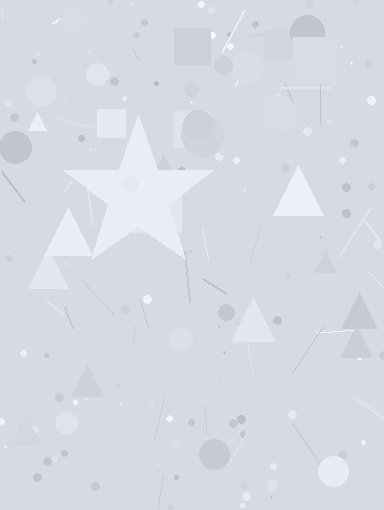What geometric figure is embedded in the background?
A star is embedded in the background.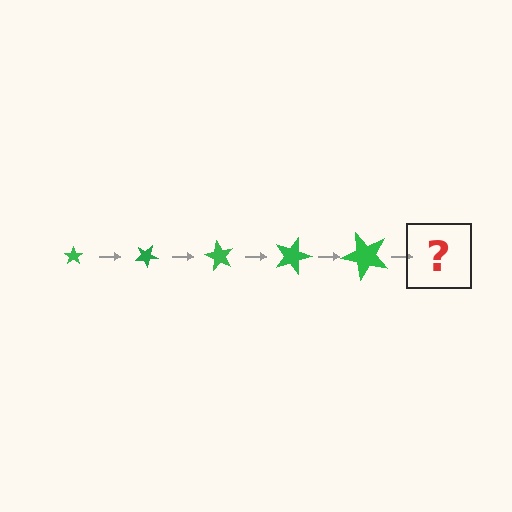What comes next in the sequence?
The next element should be a star, larger than the previous one and rotated 150 degrees from the start.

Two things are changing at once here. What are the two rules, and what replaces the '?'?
The two rules are that the star grows larger each step and it rotates 30 degrees each step. The '?' should be a star, larger than the previous one and rotated 150 degrees from the start.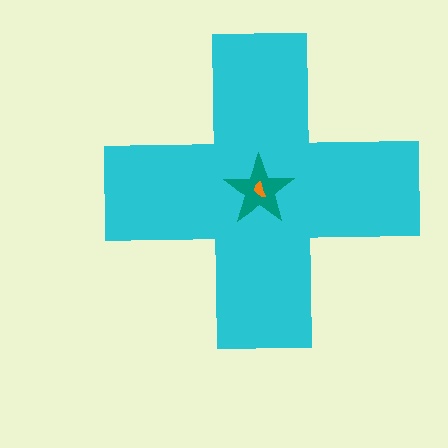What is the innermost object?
The orange semicircle.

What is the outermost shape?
The cyan cross.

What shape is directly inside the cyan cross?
The teal star.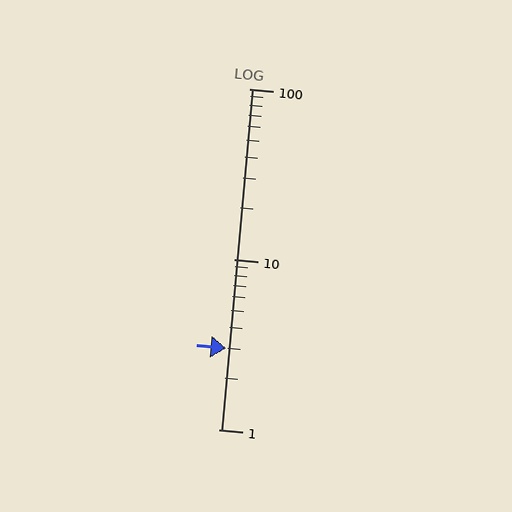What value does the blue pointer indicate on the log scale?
The pointer indicates approximately 3.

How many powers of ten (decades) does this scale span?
The scale spans 2 decades, from 1 to 100.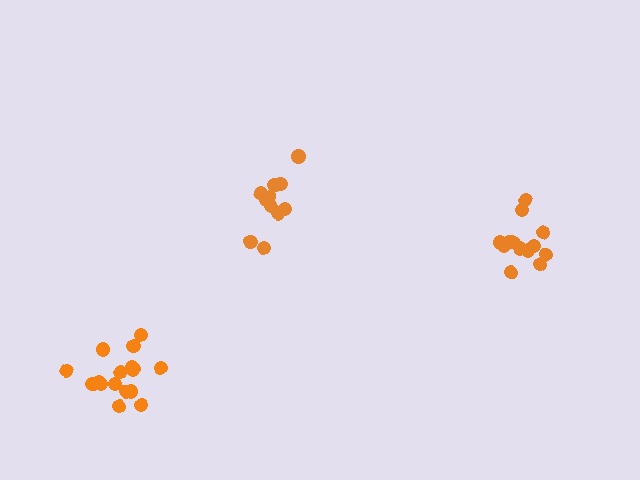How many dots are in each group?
Group 1: 11 dots, Group 2: 14 dots, Group 3: 16 dots (41 total).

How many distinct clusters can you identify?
There are 3 distinct clusters.